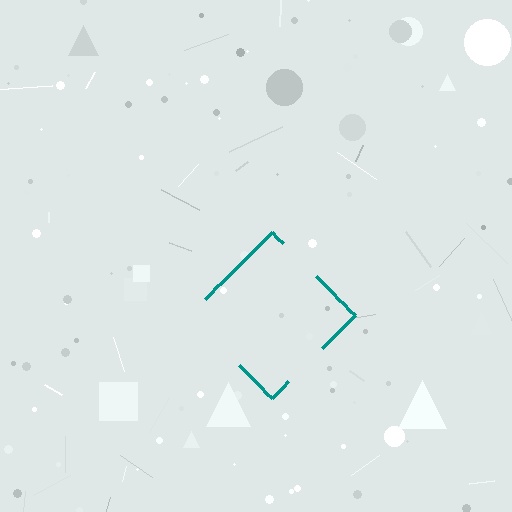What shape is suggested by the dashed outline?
The dashed outline suggests a diamond.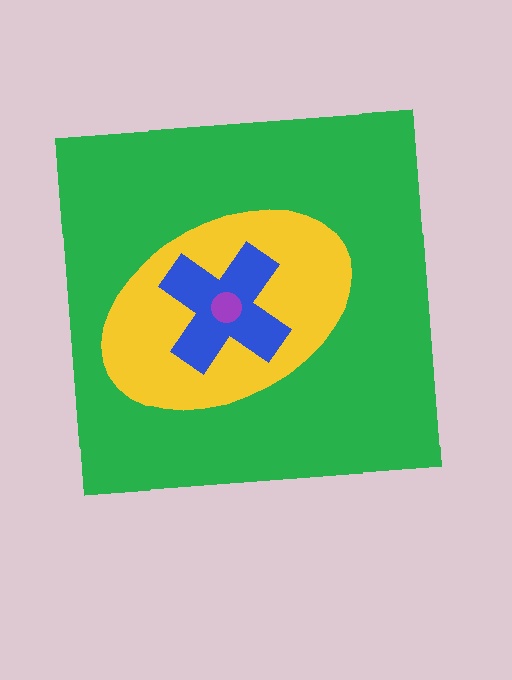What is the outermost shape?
The green square.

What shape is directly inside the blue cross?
The purple circle.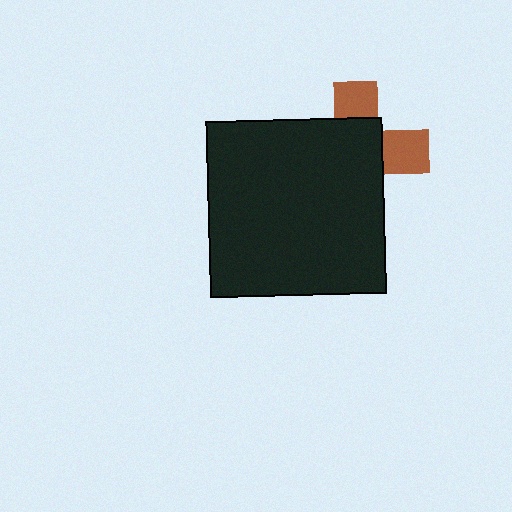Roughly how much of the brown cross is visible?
A small part of it is visible (roughly 33%).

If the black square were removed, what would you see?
You would see the complete brown cross.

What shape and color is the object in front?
The object in front is a black square.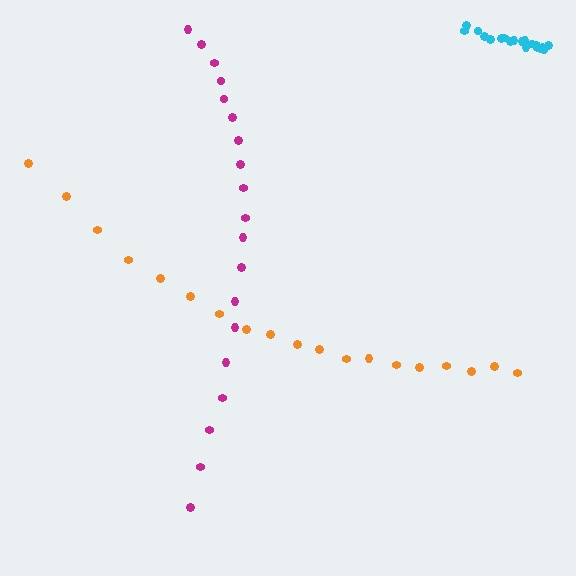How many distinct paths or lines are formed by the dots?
There are 3 distinct paths.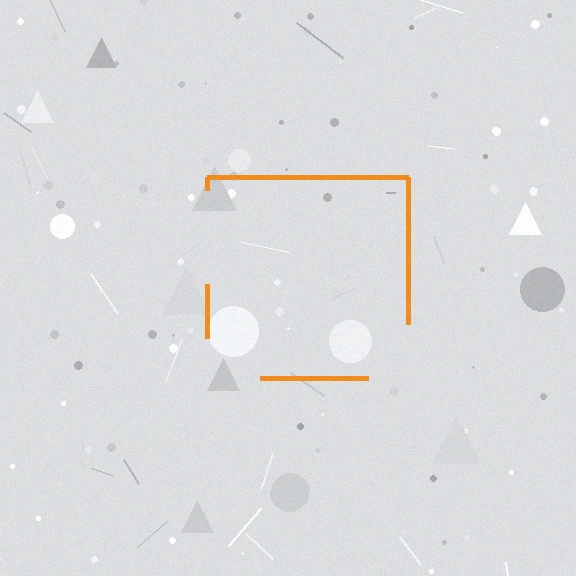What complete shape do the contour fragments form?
The contour fragments form a square.